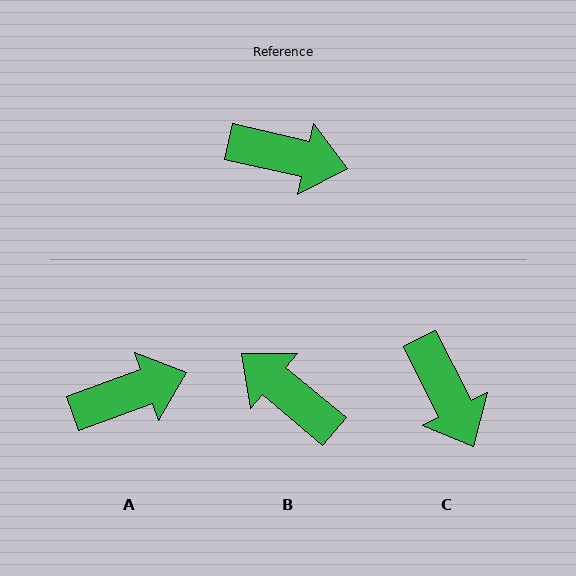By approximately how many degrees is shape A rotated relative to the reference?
Approximately 33 degrees counter-clockwise.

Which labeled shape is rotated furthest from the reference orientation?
B, about 153 degrees away.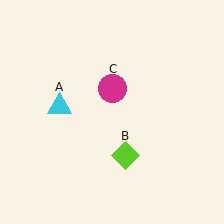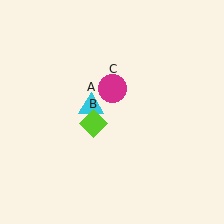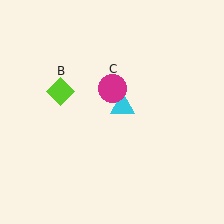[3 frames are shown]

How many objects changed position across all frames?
2 objects changed position: cyan triangle (object A), lime diamond (object B).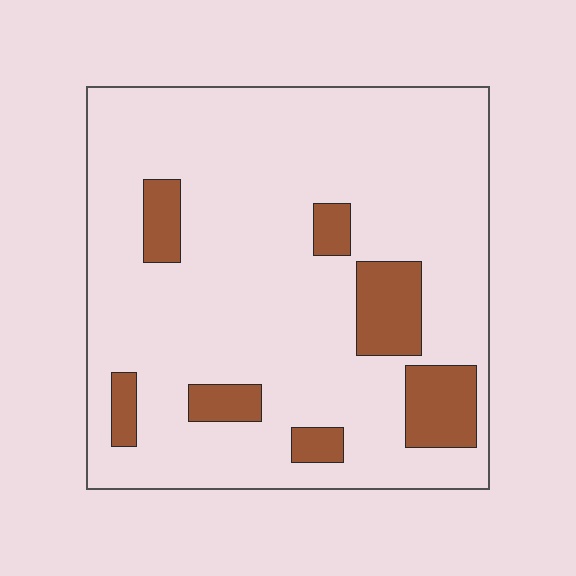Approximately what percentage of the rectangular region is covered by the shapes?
Approximately 15%.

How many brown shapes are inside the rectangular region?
7.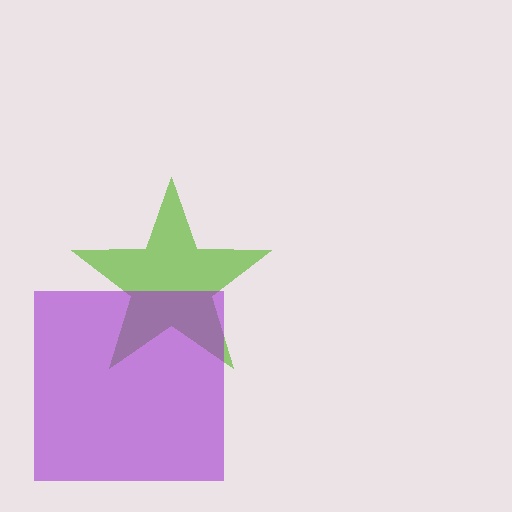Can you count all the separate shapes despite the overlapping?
Yes, there are 2 separate shapes.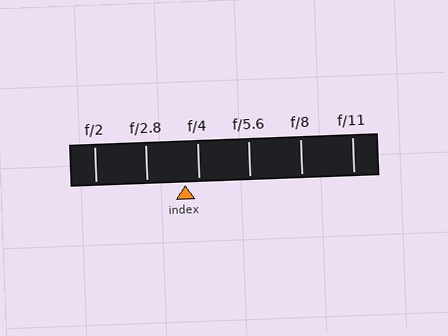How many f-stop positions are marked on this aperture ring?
There are 6 f-stop positions marked.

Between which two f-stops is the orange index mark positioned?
The index mark is between f/2.8 and f/4.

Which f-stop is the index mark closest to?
The index mark is closest to f/4.